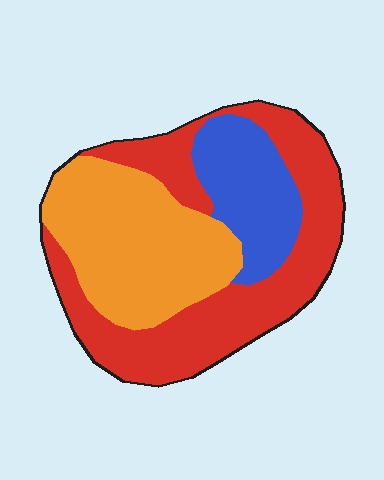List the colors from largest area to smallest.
From largest to smallest: red, orange, blue.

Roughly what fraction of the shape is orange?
Orange covers about 35% of the shape.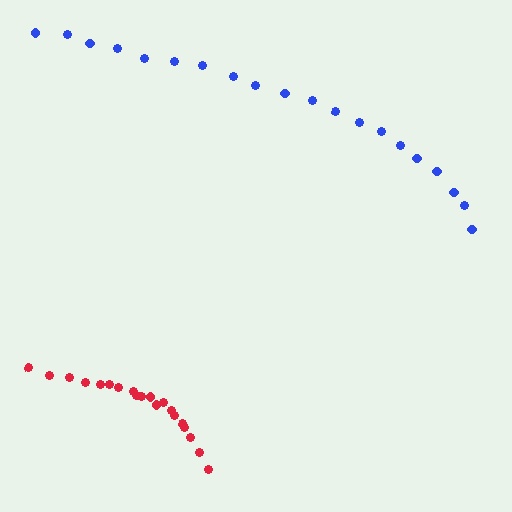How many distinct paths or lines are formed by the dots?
There are 2 distinct paths.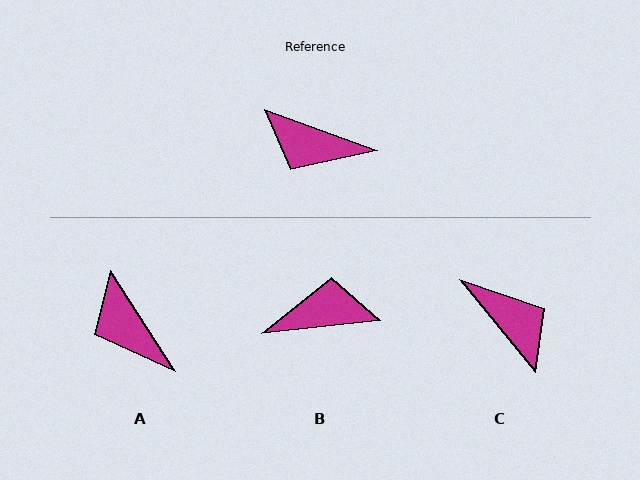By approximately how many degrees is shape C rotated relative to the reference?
Approximately 149 degrees counter-clockwise.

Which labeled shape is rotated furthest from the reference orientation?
B, about 154 degrees away.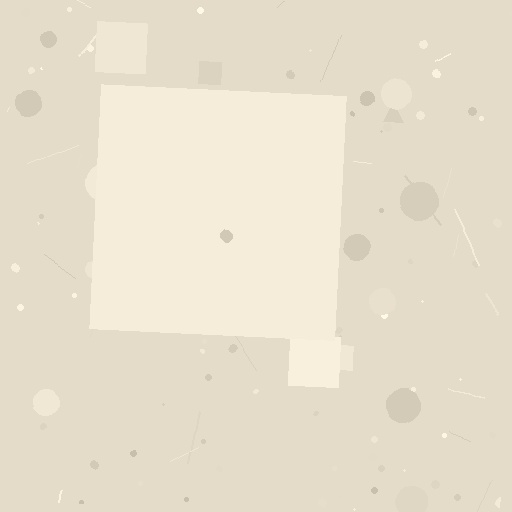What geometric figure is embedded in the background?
A square is embedded in the background.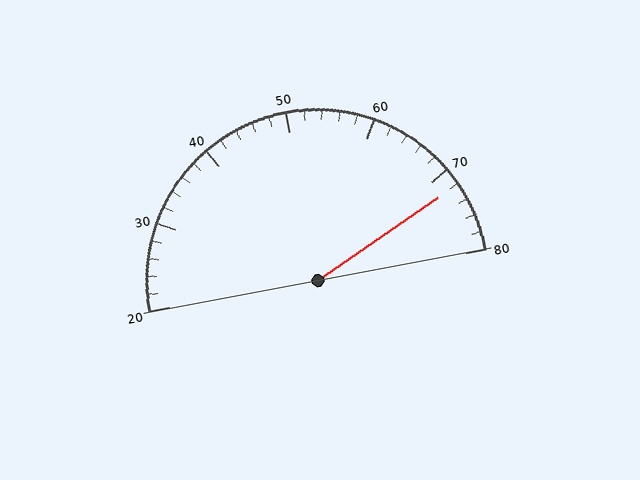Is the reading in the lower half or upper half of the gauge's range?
The reading is in the upper half of the range (20 to 80).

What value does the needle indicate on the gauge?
The needle indicates approximately 72.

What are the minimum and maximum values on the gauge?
The gauge ranges from 20 to 80.